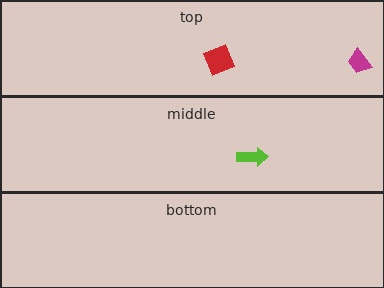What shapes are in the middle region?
The lime arrow.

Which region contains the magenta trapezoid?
The top region.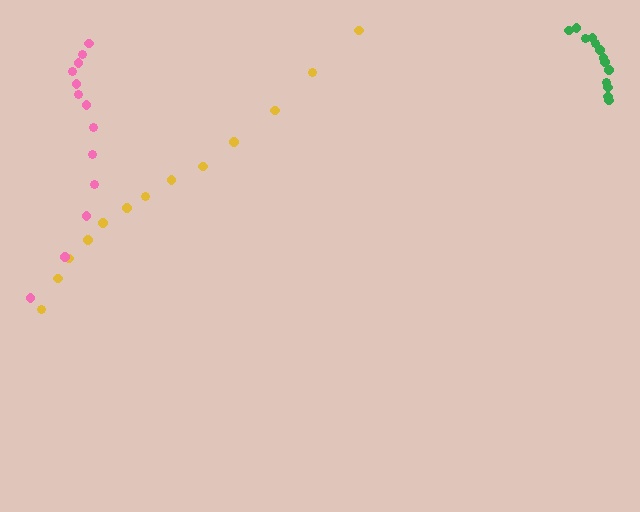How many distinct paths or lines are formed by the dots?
There are 3 distinct paths.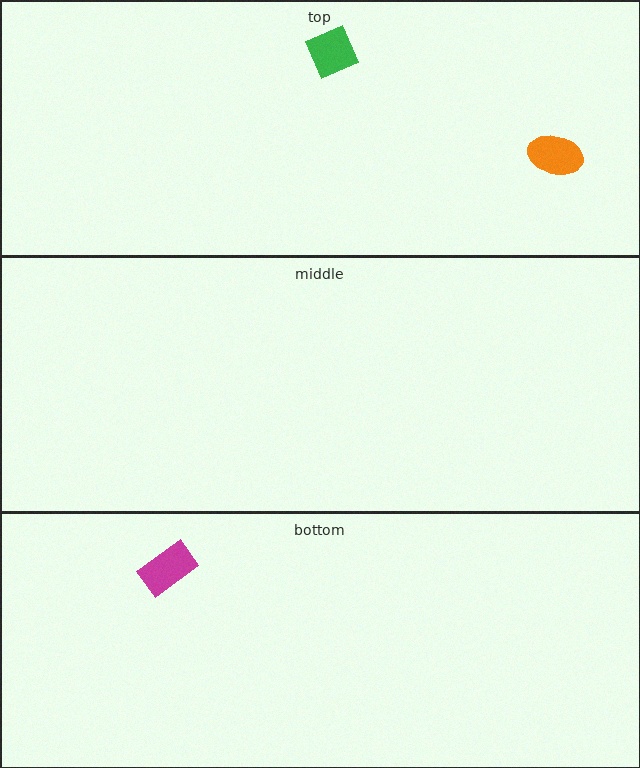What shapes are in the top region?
The green diamond, the orange ellipse.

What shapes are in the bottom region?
The magenta rectangle.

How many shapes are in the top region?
2.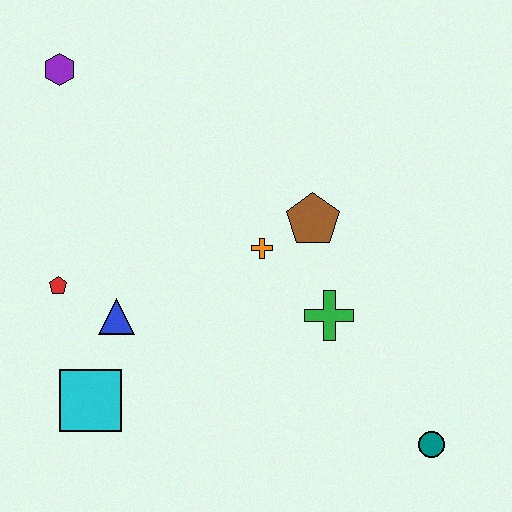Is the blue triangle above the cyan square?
Yes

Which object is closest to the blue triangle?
The red pentagon is closest to the blue triangle.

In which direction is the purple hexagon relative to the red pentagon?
The purple hexagon is above the red pentagon.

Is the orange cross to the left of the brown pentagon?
Yes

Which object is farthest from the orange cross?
The purple hexagon is farthest from the orange cross.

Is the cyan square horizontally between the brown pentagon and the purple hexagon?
Yes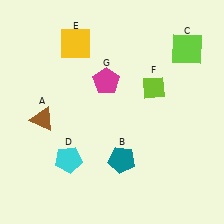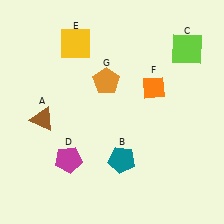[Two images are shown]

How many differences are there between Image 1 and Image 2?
There are 3 differences between the two images.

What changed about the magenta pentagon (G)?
In Image 1, G is magenta. In Image 2, it changed to orange.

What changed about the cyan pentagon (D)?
In Image 1, D is cyan. In Image 2, it changed to magenta.